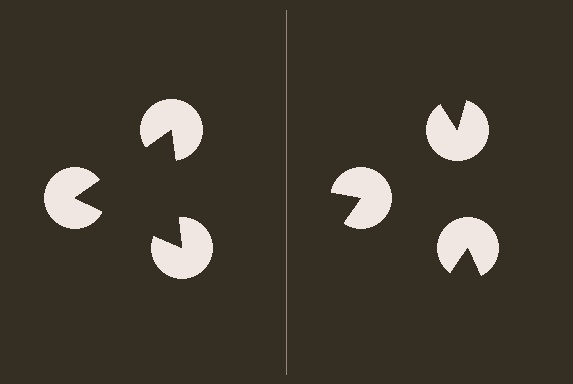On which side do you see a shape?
An illusory triangle appears on the left side. On the right side the wedge cuts are rotated, so no coherent shape forms.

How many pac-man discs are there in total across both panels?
6 — 3 on each side.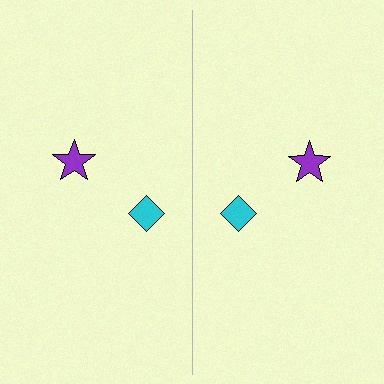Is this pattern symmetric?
Yes, this pattern has bilateral (reflection) symmetry.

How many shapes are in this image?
There are 4 shapes in this image.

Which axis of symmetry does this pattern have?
The pattern has a vertical axis of symmetry running through the center of the image.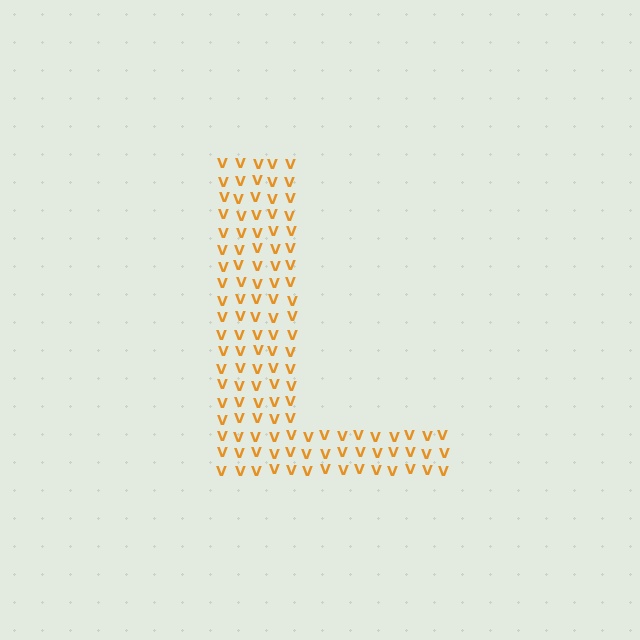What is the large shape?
The large shape is the letter L.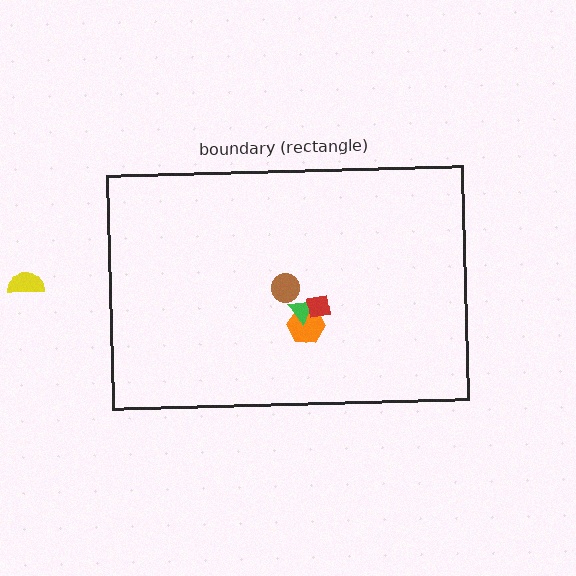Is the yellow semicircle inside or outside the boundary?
Outside.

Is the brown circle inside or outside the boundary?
Inside.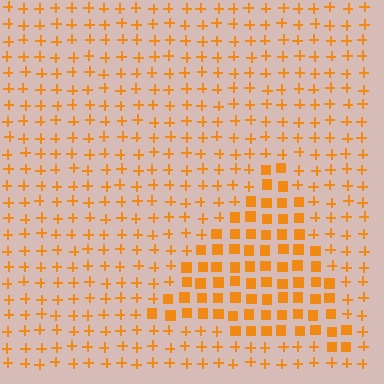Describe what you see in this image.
The image is filled with small orange elements arranged in a uniform grid. A triangle-shaped region contains squares, while the surrounding area contains plus signs. The boundary is defined purely by the change in element shape.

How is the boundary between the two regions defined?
The boundary is defined by a change in element shape: squares inside vs. plus signs outside. All elements share the same color and spacing.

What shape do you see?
I see a triangle.